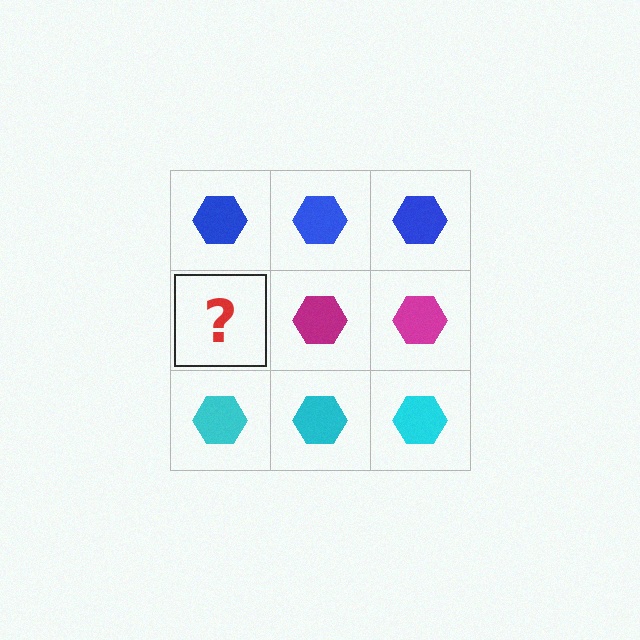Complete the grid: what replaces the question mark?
The question mark should be replaced with a magenta hexagon.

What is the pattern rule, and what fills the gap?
The rule is that each row has a consistent color. The gap should be filled with a magenta hexagon.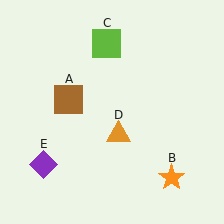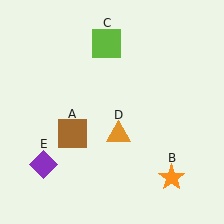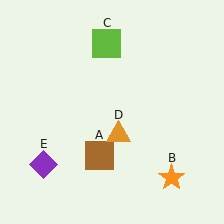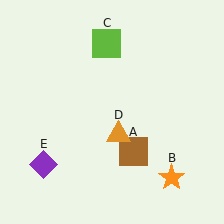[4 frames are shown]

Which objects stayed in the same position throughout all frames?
Orange star (object B) and lime square (object C) and orange triangle (object D) and purple diamond (object E) remained stationary.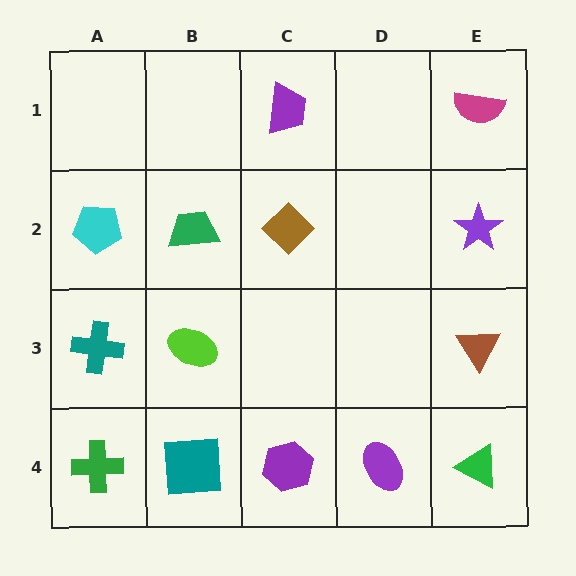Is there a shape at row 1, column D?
No, that cell is empty.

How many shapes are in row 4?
5 shapes.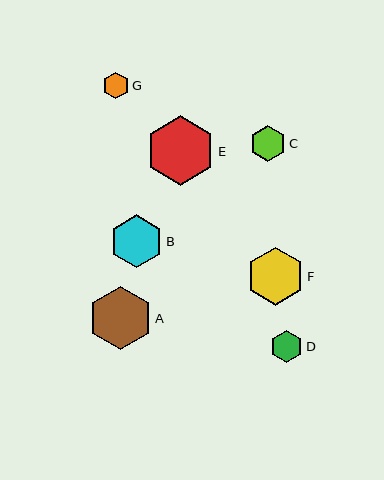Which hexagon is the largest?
Hexagon E is the largest with a size of approximately 69 pixels.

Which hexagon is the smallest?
Hexagon G is the smallest with a size of approximately 27 pixels.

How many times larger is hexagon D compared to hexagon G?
Hexagon D is approximately 1.2 times the size of hexagon G.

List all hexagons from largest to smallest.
From largest to smallest: E, A, F, B, C, D, G.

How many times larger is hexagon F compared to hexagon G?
Hexagon F is approximately 2.2 times the size of hexagon G.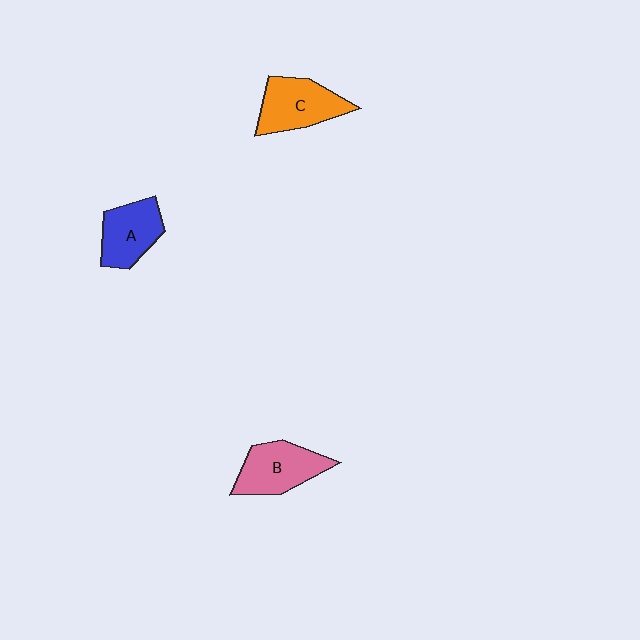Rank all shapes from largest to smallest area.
From largest to smallest: C (orange), B (pink), A (blue).